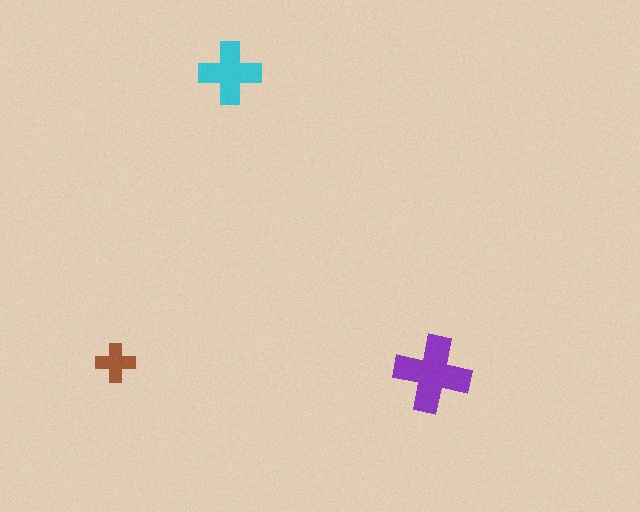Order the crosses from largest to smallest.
the purple one, the cyan one, the brown one.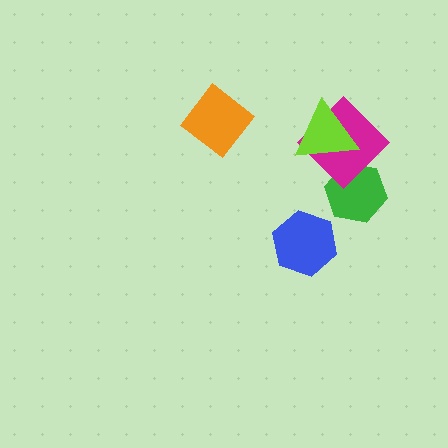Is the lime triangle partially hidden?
No, no other shape covers it.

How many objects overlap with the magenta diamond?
2 objects overlap with the magenta diamond.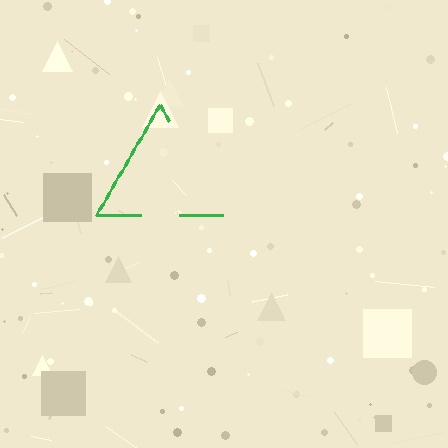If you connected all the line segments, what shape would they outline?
They would outline a triangle.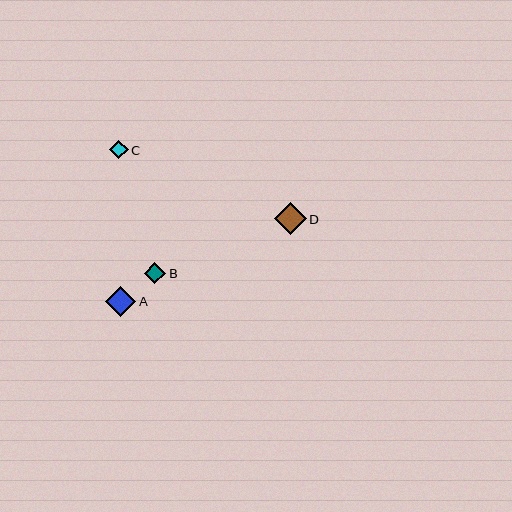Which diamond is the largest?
Diamond D is the largest with a size of approximately 32 pixels.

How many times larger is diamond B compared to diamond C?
Diamond B is approximately 1.2 times the size of diamond C.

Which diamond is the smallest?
Diamond C is the smallest with a size of approximately 18 pixels.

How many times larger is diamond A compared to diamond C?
Diamond A is approximately 1.6 times the size of diamond C.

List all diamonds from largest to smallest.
From largest to smallest: D, A, B, C.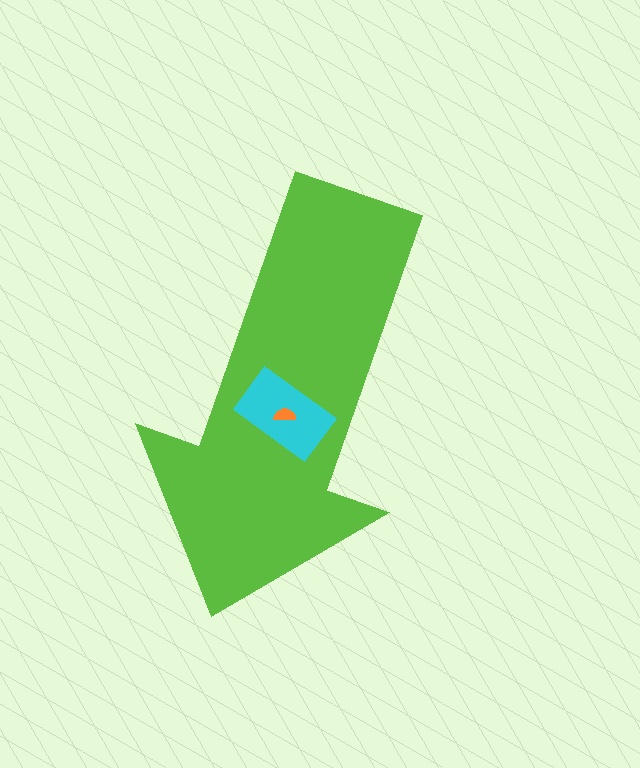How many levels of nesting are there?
3.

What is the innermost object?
The orange semicircle.